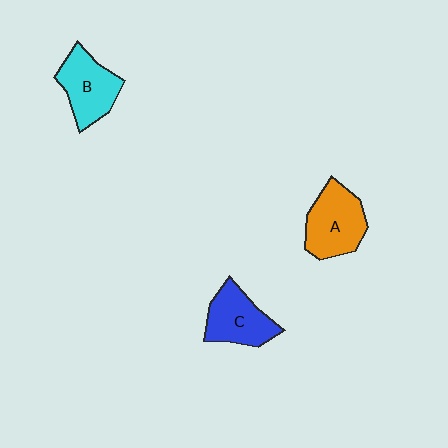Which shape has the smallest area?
Shape C (blue).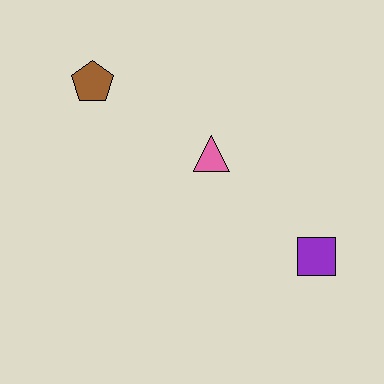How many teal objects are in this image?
There are no teal objects.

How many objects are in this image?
There are 3 objects.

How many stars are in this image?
There are no stars.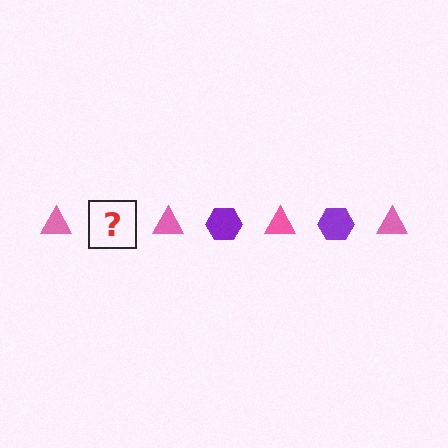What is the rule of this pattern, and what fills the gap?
The rule is that the pattern alternates between pink triangle and purple hexagon. The gap should be filled with a purple hexagon.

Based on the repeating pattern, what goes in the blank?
The blank should be a purple hexagon.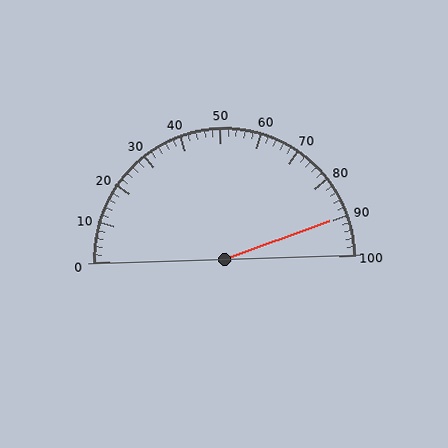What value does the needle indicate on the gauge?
The needle indicates approximately 90.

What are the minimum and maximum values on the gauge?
The gauge ranges from 0 to 100.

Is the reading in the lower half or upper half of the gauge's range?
The reading is in the upper half of the range (0 to 100).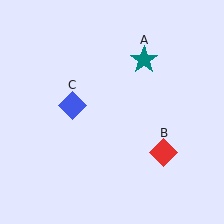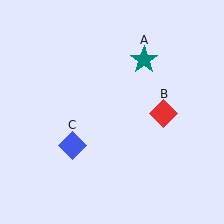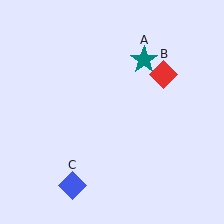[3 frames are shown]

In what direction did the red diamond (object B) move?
The red diamond (object B) moved up.